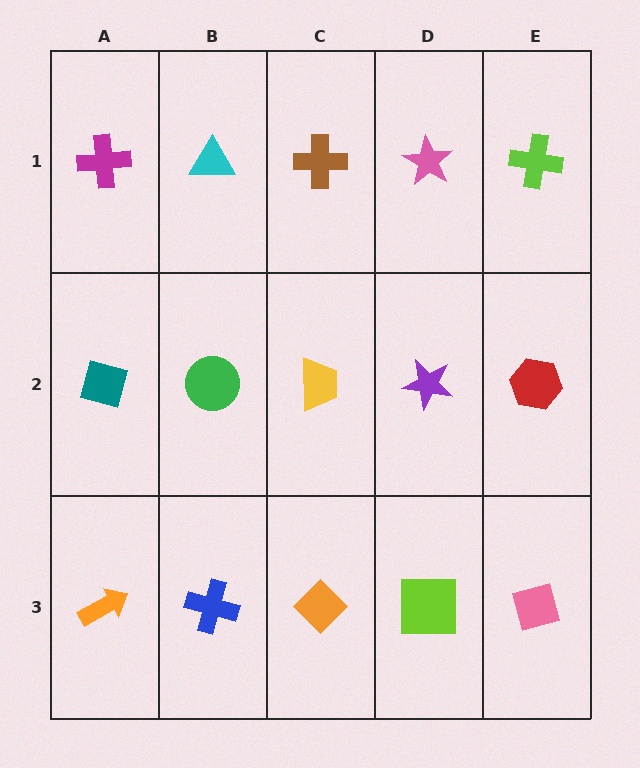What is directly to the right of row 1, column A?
A cyan triangle.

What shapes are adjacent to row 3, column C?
A yellow trapezoid (row 2, column C), a blue cross (row 3, column B), a lime square (row 3, column D).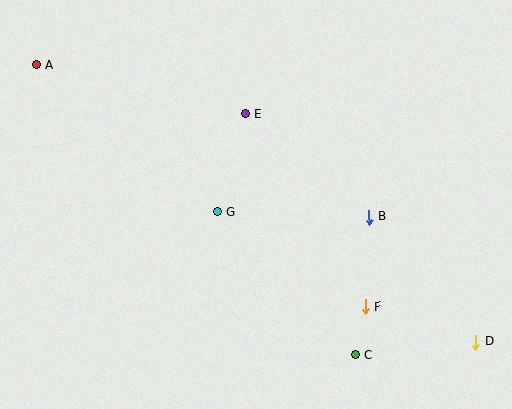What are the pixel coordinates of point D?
Point D is at (476, 342).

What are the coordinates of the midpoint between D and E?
The midpoint between D and E is at (361, 228).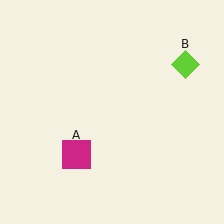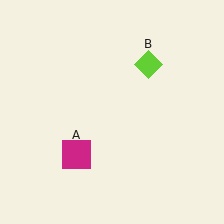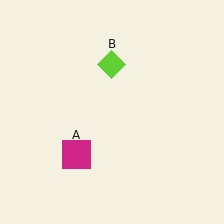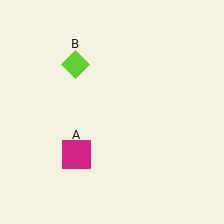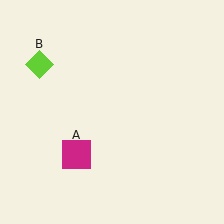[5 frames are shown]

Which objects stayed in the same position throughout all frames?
Magenta square (object A) remained stationary.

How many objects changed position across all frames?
1 object changed position: lime diamond (object B).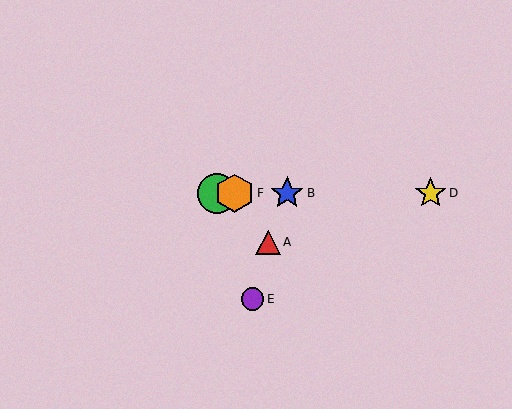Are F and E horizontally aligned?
No, F is at y≈193 and E is at y≈299.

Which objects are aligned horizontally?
Objects B, C, D, F are aligned horizontally.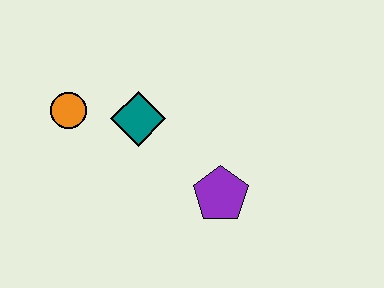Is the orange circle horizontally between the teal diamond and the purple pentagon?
No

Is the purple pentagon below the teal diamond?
Yes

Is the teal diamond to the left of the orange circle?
No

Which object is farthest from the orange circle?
The purple pentagon is farthest from the orange circle.